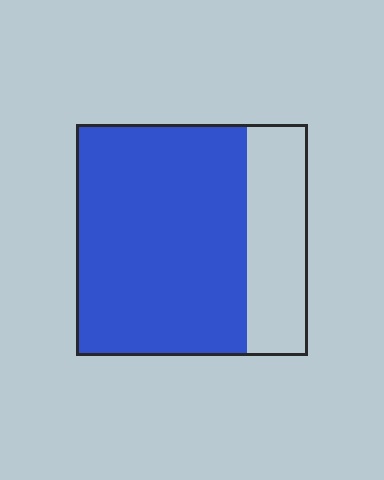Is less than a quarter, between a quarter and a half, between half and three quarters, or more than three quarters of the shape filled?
Between half and three quarters.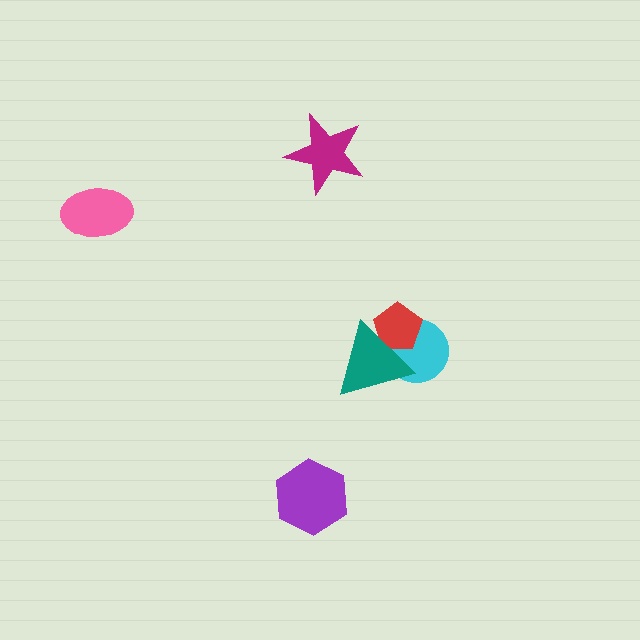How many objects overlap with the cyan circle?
2 objects overlap with the cyan circle.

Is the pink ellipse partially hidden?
No, no other shape covers it.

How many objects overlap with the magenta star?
0 objects overlap with the magenta star.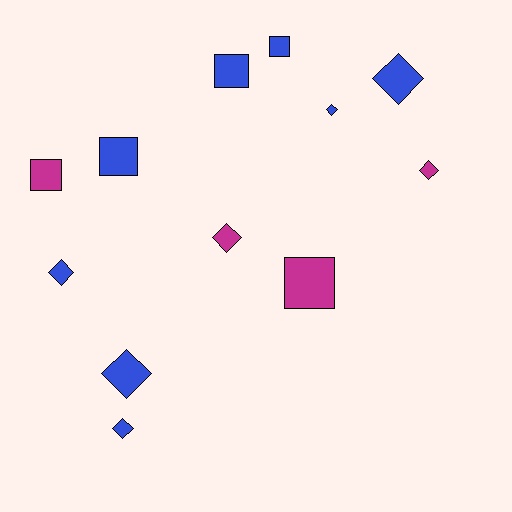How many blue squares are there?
There are 3 blue squares.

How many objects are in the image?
There are 12 objects.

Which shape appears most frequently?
Diamond, with 7 objects.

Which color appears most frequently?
Blue, with 8 objects.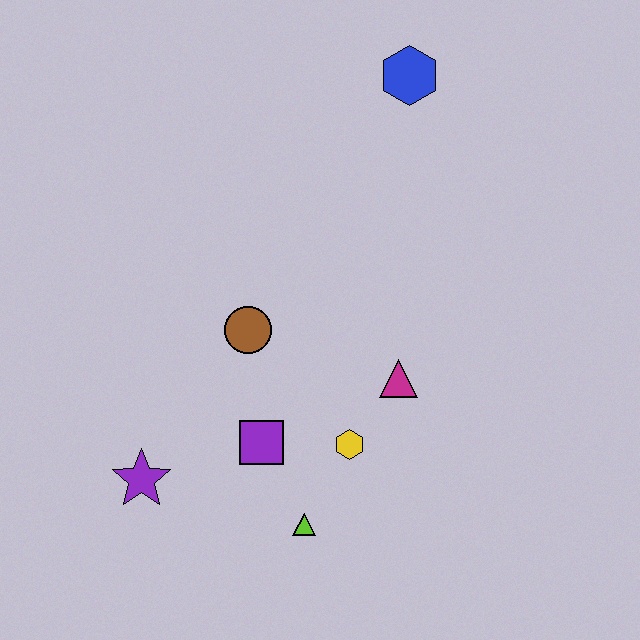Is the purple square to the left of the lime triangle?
Yes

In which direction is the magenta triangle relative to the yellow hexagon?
The magenta triangle is above the yellow hexagon.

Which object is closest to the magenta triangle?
The yellow hexagon is closest to the magenta triangle.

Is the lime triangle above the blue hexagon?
No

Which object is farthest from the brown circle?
The blue hexagon is farthest from the brown circle.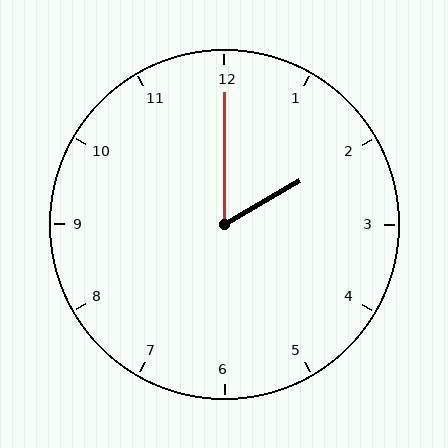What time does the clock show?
2:00.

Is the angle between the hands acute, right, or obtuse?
It is acute.